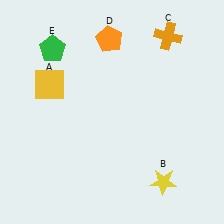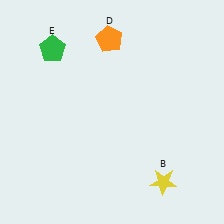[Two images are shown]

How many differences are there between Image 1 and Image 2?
There are 2 differences between the two images.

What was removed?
The orange cross (C), the yellow square (A) were removed in Image 2.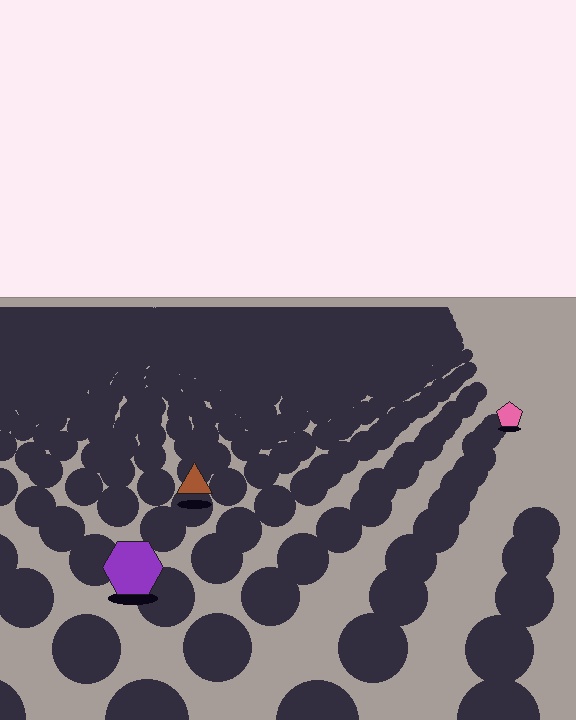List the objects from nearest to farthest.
From nearest to farthest: the purple hexagon, the brown triangle, the pink pentagon.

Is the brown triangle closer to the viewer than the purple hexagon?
No. The purple hexagon is closer — you can tell from the texture gradient: the ground texture is coarser near it.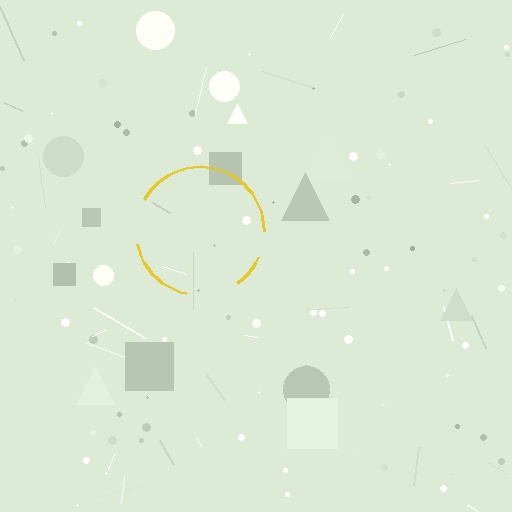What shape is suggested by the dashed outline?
The dashed outline suggests a circle.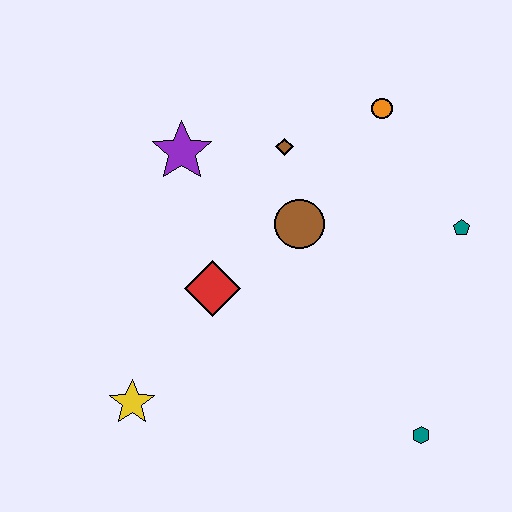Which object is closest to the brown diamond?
The brown circle is closest to the brown diamond.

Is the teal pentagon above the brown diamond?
No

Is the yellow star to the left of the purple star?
Yes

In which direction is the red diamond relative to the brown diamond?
The red diamond is below the brown diamond.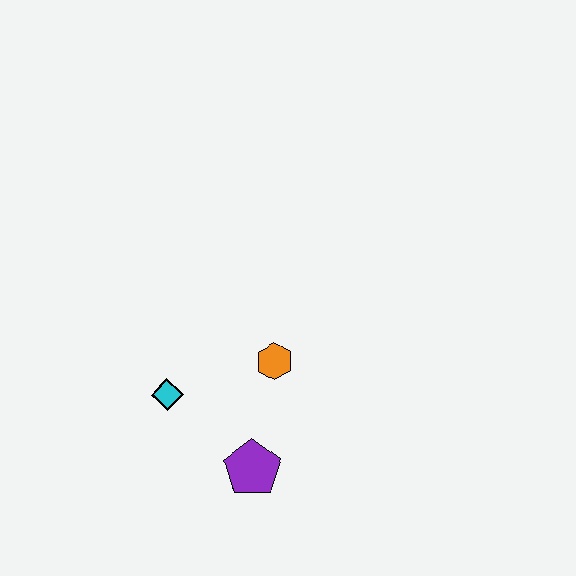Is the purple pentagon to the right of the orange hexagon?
No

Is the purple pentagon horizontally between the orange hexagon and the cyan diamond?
Yes